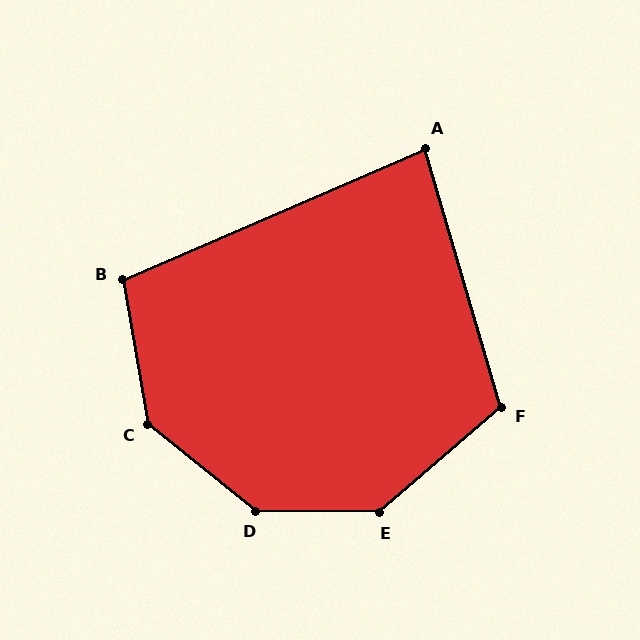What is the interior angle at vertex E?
Approximately 139 degrees (obtuse).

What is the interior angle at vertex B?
Approximately 104 degrees (obtuse).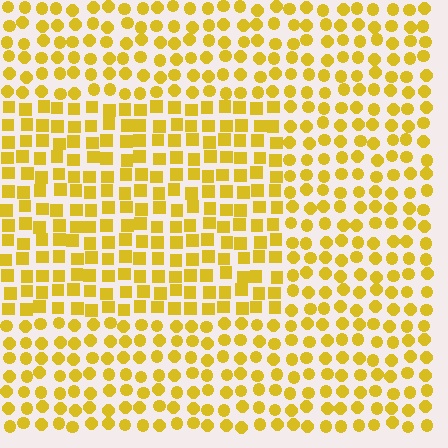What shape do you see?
I see a rectangle.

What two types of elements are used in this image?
The image uses squares inside the rectangle region and circles outside it.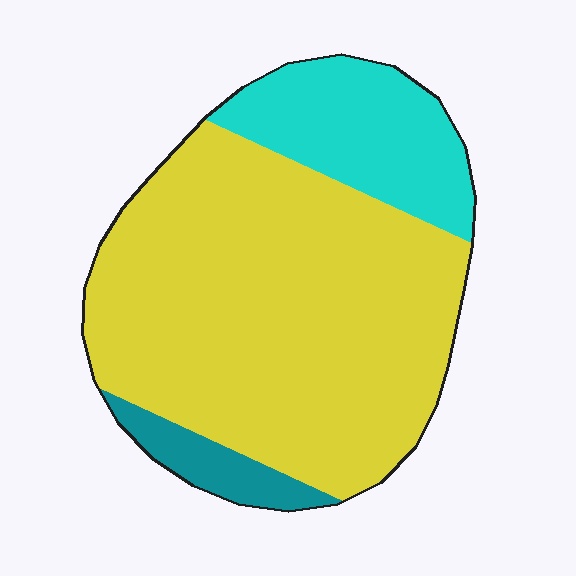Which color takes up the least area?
Teal, at roughly 5%.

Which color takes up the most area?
Yellow, at roughly 75%.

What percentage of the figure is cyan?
Cyan covers 20% of the figure.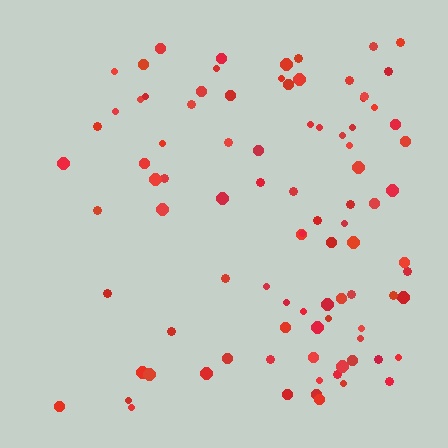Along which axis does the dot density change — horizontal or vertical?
Horizontal.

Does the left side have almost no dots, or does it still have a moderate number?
Still a moderate number, just noticeably fewer than the right.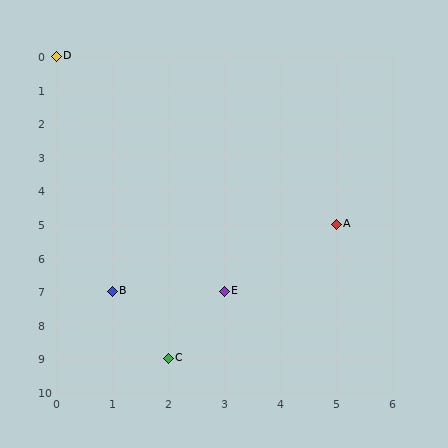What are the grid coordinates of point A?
Point A is at grid coordinates (5, 5).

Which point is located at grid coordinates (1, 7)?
Point B is at (1, 7).